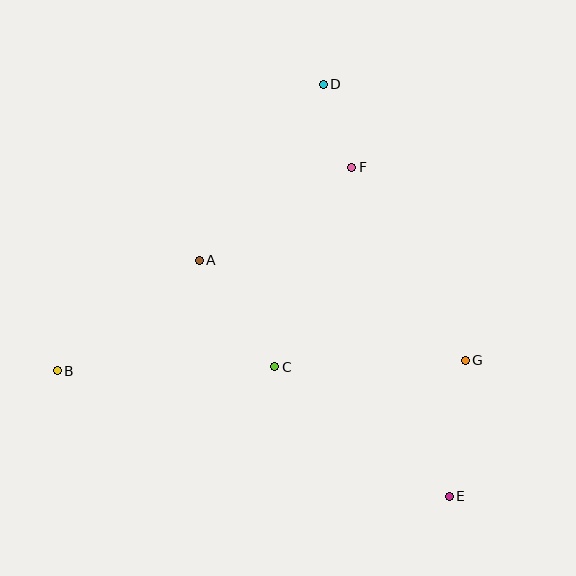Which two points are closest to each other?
Points D and F are closest to each other.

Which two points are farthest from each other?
Points D and E are farthest from each other.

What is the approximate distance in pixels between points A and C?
The distance between A and C is approximately 130 pixels.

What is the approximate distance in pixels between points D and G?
The distance between D and G is approximately 310 pixels.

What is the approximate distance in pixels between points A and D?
The distance between A and D is approximately 215 pixels.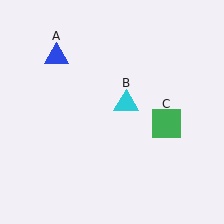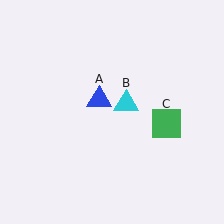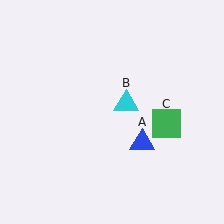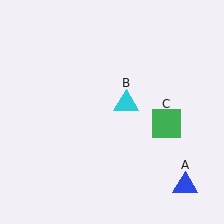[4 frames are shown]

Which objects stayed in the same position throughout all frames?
Cyan triangle (object B) and green square (object C) remained stationary.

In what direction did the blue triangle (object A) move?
The blue triangle (object A) moved down and to the right.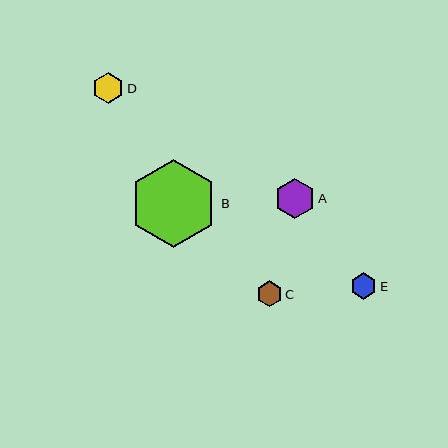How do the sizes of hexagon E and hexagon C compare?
Hexagon E and hexagon C are approximately the same size.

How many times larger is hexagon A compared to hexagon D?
Hexagon A is approximately 1.3 times the size of hexagon D.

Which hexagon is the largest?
Hexagon B is the largest with a size of approximately 88 pixels.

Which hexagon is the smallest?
Hexagon C is the smallest with a size of approximately 26 pixels.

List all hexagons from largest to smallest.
From largest to smallest: B, A, D, E, C.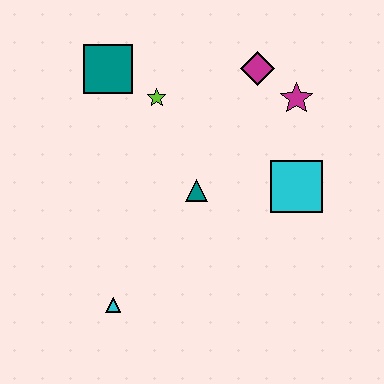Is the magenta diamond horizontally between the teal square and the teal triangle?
No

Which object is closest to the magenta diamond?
The magenta star is closest to the magenta diamond.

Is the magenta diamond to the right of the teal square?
Yes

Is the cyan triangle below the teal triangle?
Yes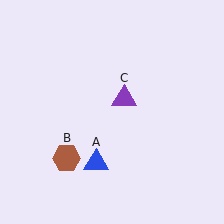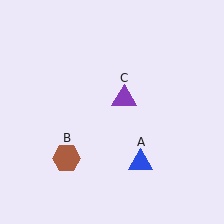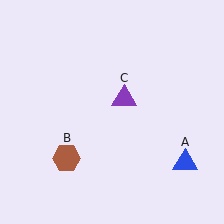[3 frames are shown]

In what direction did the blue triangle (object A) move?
The blue triangle (object A) moved right.